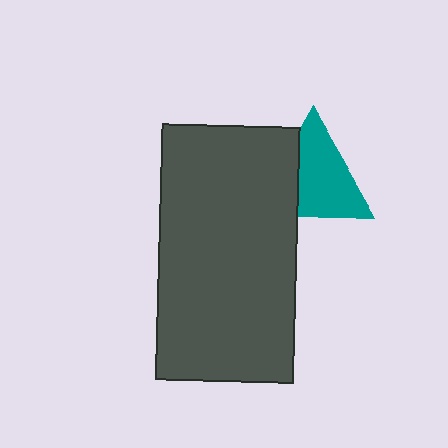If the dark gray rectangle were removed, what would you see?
You would see the complete teal triangle.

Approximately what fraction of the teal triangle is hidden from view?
Roughly 32% of the teal triangle is hidden behind the dark gray rectangle.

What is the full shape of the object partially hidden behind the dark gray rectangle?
The partially hidden object is a teal triangle.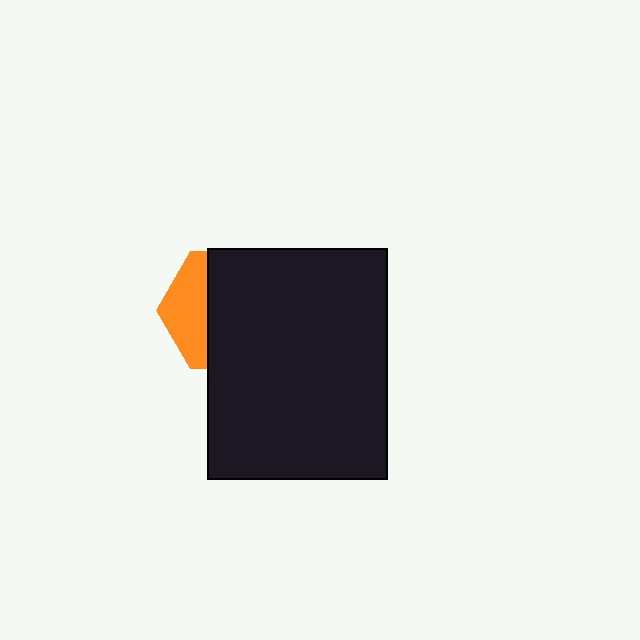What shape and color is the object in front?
The object in front is a black rectangle.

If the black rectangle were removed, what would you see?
You would see the complete orange hexagon.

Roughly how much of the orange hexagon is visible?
A small part of it is visible (roughly 34%).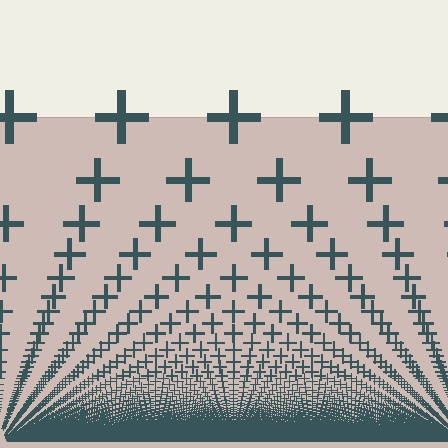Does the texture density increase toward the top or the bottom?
Density increases toward the bottom.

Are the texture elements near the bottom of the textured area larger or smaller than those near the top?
Smaller. The gradient is inverted — elements near the bottom are smaller and denser.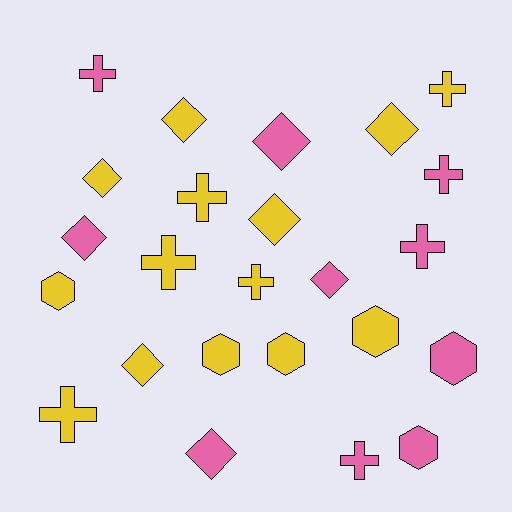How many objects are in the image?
There are 24 objects.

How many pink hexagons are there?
There are 2 pink hexagons.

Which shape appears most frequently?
Diamond, with 9 objects.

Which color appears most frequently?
Yellow, with 14 objects.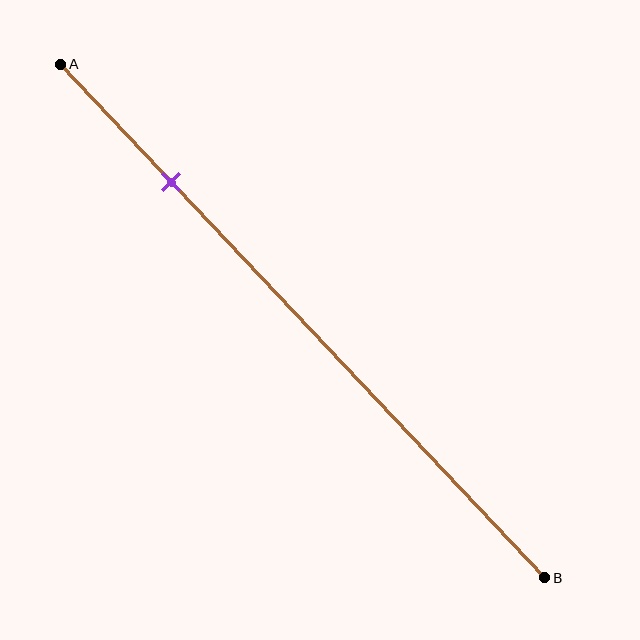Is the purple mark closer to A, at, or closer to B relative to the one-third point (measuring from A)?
The purple mark is closer to point A than the one-third point of segment AB.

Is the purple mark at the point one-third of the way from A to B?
No, the mark is at about 25% from A, not at the 33% one-third point.